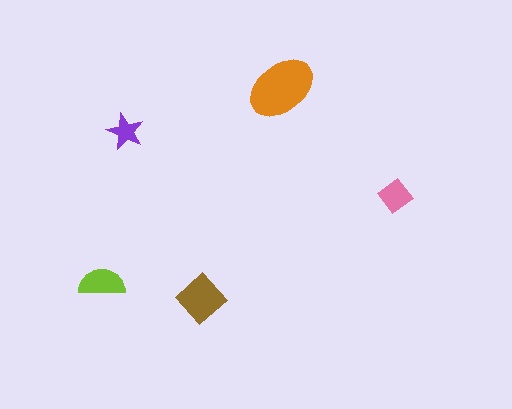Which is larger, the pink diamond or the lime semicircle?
The lime semicircle.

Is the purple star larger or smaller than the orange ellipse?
Smaller.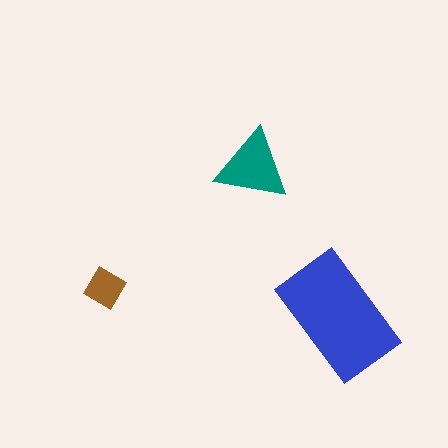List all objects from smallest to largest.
The brown diamond, the teal triangle, the blue rectangle.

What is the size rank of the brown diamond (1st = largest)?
3rd.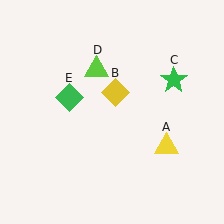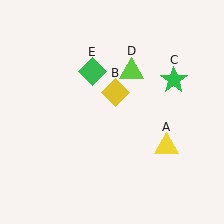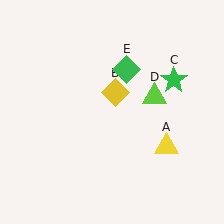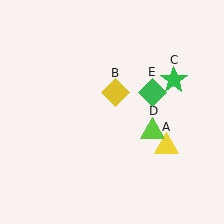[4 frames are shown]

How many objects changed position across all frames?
2 objects changed position: lime triangle (object D), green diamond (object E).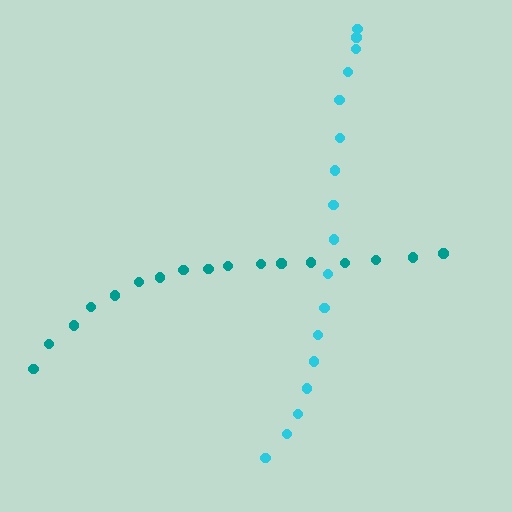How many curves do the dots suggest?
There are 2 distinct paths.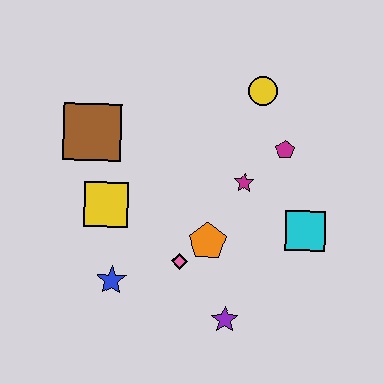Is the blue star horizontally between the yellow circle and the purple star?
No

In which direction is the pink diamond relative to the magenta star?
The pink diamond is below the magenta star.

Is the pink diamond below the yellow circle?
Yes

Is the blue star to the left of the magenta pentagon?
Yes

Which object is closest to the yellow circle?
The magenta pentagon is closest to the yellow circle.